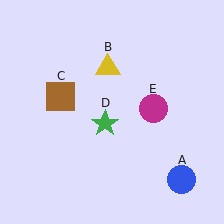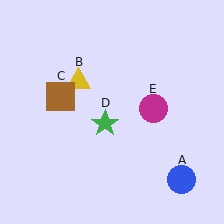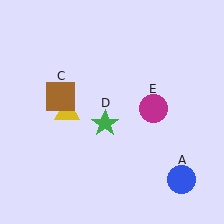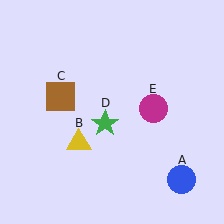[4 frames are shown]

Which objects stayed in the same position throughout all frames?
Blue circle (object A) and brown square (object C) and green star (object D) and magenta circle (object E) remained stationary.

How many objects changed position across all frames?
1 object changed position: yellow triangle (object B).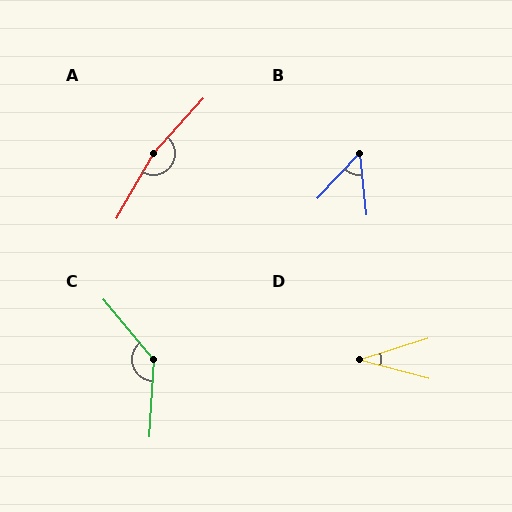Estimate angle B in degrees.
Approximately 50 degrees.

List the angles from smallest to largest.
D (33°), B (50°), C (137°), A (168°).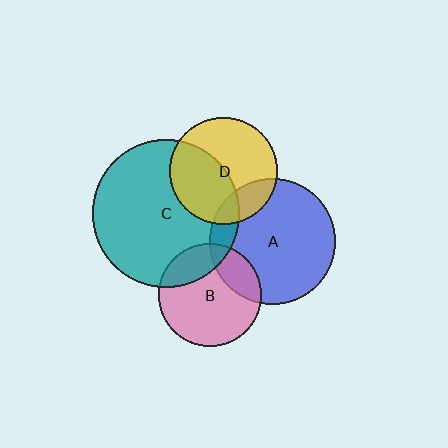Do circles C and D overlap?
Yes.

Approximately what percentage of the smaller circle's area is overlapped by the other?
Approximately 45%.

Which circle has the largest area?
Circle C (teal).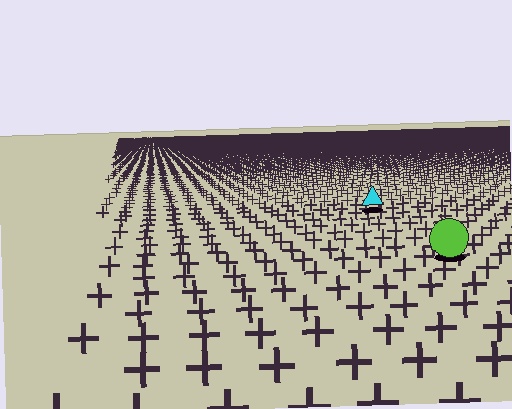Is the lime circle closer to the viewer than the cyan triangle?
Yes. The lime circle is closer — you can tell from the texture gradient: the ground texture is coarser near it.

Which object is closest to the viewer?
The lime circle is closest. The texture marks near it are larger and more spread out.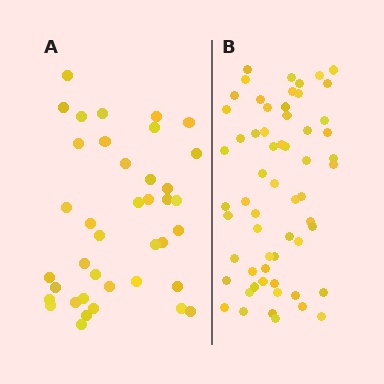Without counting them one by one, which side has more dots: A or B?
Region B (the right region) has more dots.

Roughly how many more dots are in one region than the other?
Region B has approximately 20 more dots than region A.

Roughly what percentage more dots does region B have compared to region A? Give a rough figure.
About 55% more.